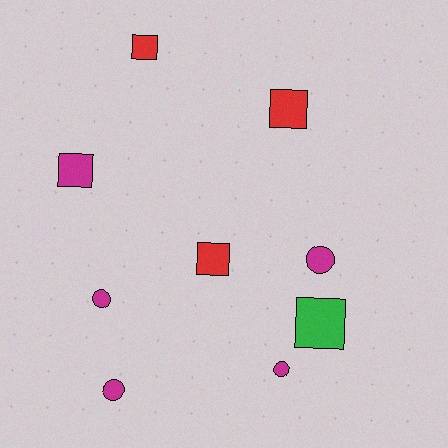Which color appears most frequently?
Magenta, with 5 objects.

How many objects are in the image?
There are 9 objects.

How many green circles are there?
There are no green circles.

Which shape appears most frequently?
Square, with 5 objects.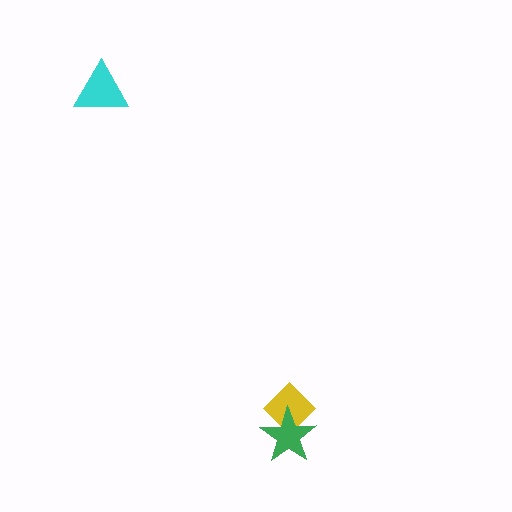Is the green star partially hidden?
No, no other shape covers it.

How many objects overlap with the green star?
1 object overlaps with the green star.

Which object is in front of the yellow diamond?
The green star is in front of the yellow diamond.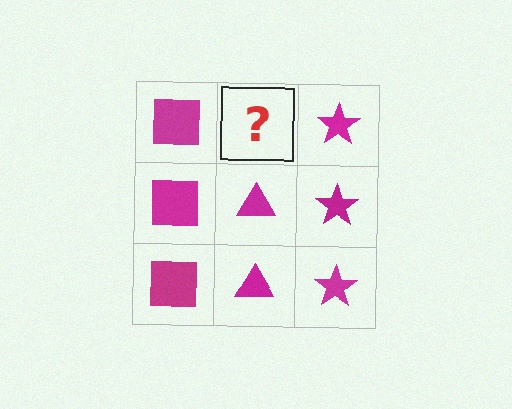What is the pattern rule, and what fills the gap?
The rule is that each column has a consistent shape. The gap should be filled with a magenta triangle.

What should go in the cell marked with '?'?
The missing cell should contain a magenta triangle.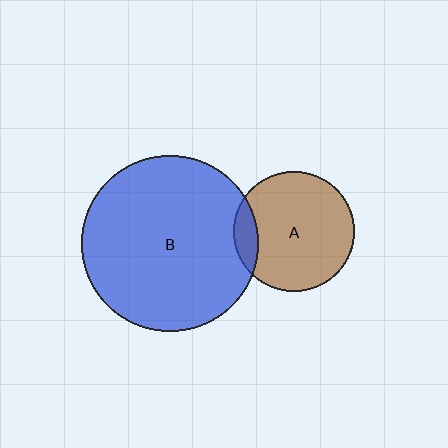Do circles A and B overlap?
Yes.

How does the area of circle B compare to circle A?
Approximately 2.1 times.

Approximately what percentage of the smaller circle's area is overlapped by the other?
Approximately 10%.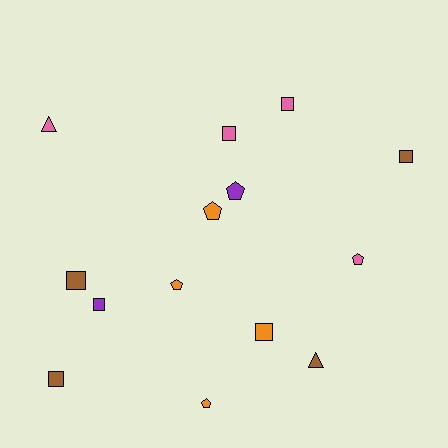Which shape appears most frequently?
Square, with 7 objects.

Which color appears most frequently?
Orange, with 4 objects.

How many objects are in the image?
There are 14 objects.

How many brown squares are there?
There are 3 brown squares.